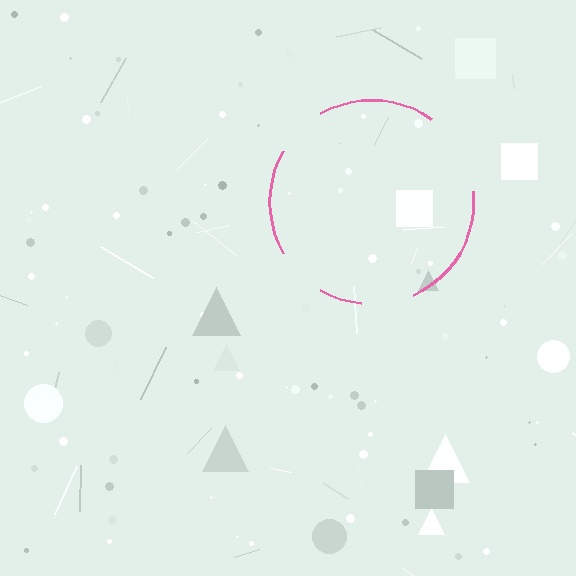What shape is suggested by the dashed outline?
The dashed outline suggests a circle.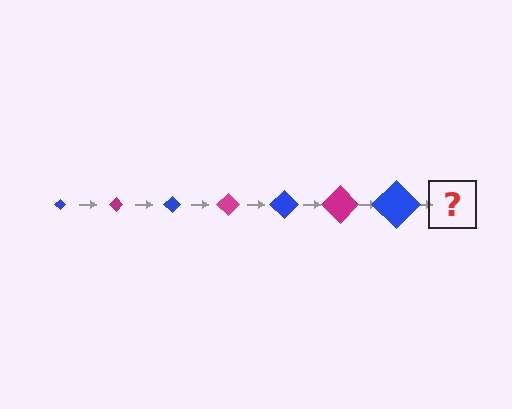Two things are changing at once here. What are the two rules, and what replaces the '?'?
The two rules are that the diamond grows larger each step and the color cycles through blue and magenta. The '?' should be a magenta diamond, larger than the previous one.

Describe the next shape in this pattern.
It should be a magenta diamond, larger than the previous one.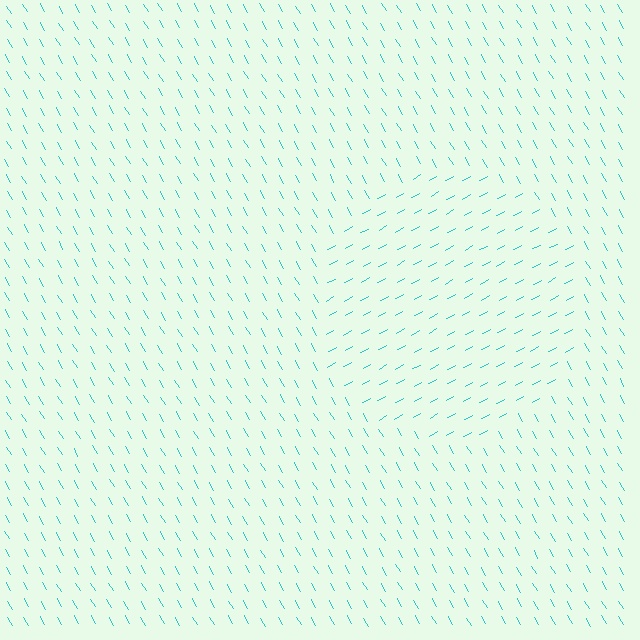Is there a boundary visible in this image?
Yes, there is a texture boundary formed by a change in line orientation.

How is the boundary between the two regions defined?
The boundary is defined purely by a change in line orientation (approximately 88 degrees difference). All lines are the same color and thickness.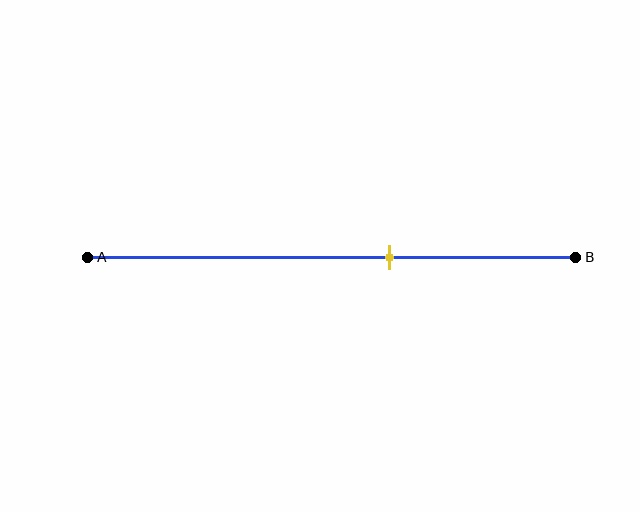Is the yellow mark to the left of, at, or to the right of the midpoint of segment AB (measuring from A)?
The yellow mark is to the right of the midpoint of segment AB.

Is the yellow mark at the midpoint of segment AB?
No, the mark is at about 60% from A, not at the 50% midpoint.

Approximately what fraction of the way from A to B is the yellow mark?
The yellow mark is approximately 60% of the way from A to B.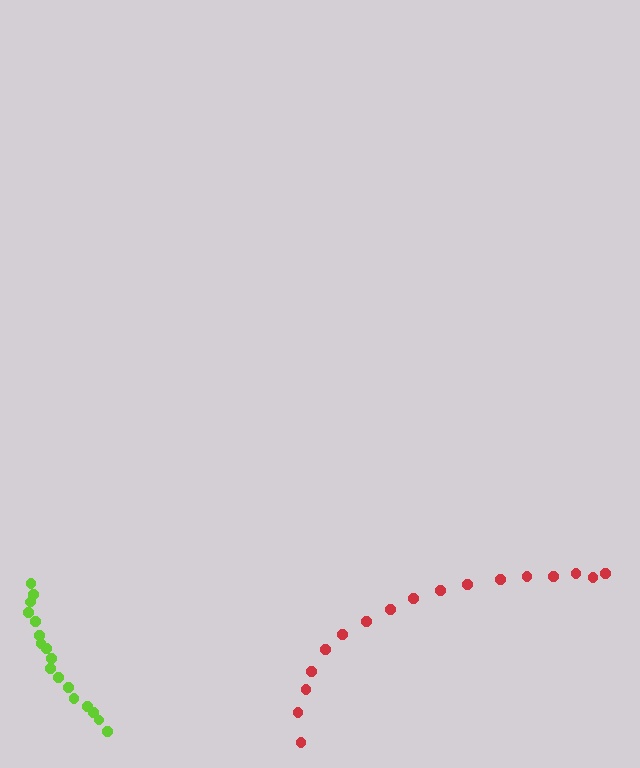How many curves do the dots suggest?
There are 2 distinct paths.